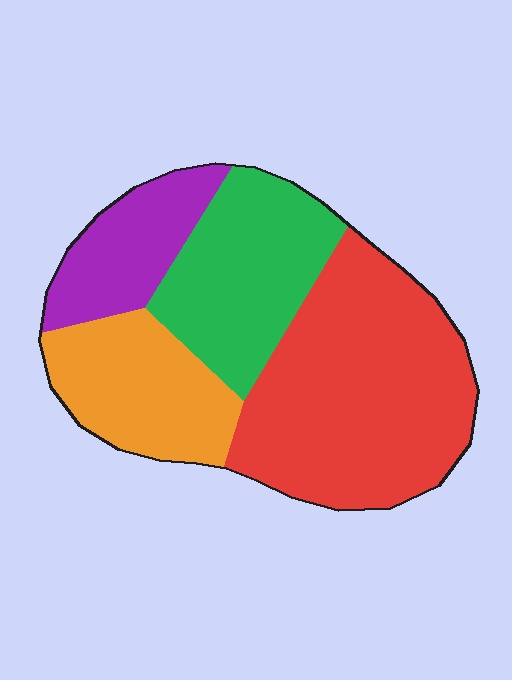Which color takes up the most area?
Red, at roughly 45%.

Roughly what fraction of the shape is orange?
Orange covers 20% of the shape.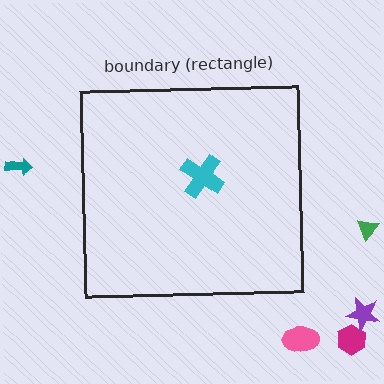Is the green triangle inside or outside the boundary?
Outside.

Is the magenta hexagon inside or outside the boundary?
Outside.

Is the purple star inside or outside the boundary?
Outside.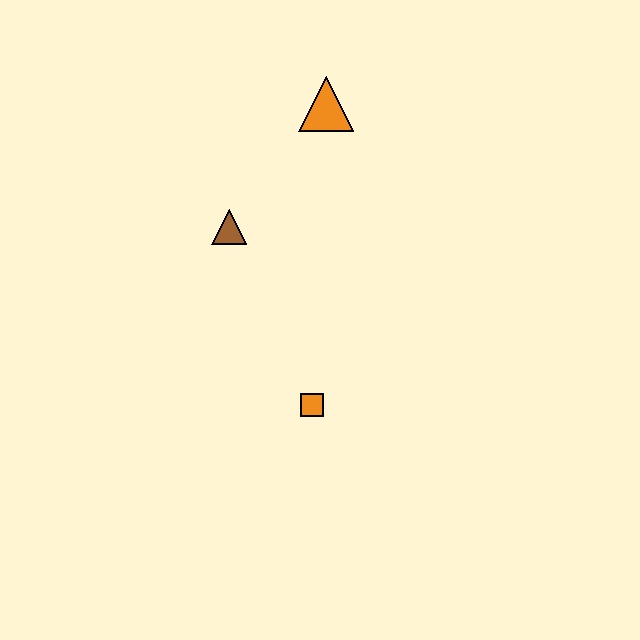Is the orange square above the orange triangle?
No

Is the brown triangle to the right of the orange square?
No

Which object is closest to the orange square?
The brown triangle is closest to the orange square.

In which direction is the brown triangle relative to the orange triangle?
The brown triangle is below the orange triangle.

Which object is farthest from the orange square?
The orange triangle is farthest from the orange square.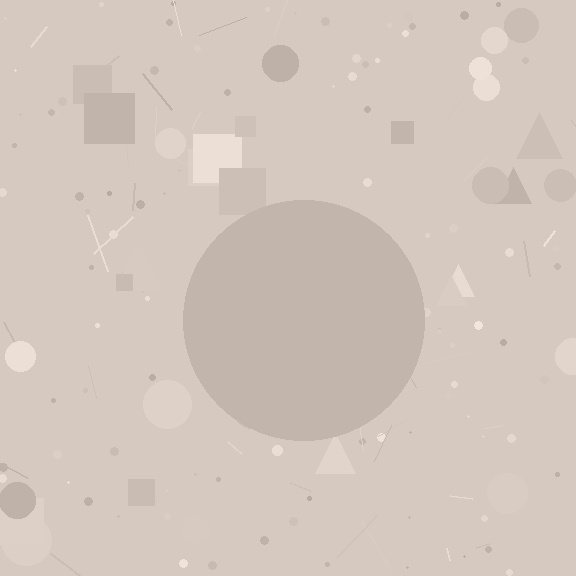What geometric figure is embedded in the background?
A circle is embedded in the background.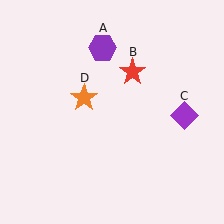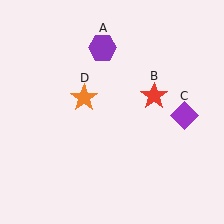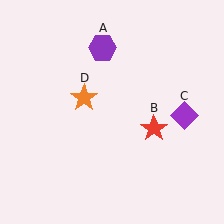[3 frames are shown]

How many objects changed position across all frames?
1 object changed position: red star (object B).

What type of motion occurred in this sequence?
The red star (object B) rotated clockwise around the center of the scene.